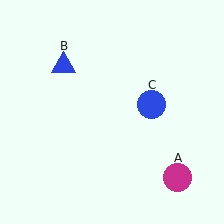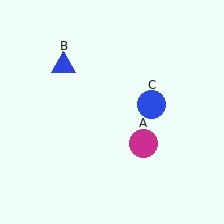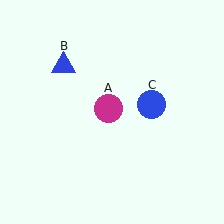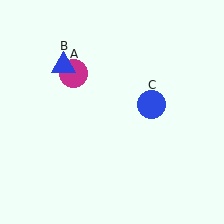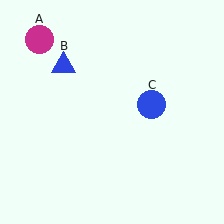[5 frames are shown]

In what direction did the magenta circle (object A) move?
The magenta circle (object A) moved up and to the left.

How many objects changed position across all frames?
1 object changed position: magenta circle (object A).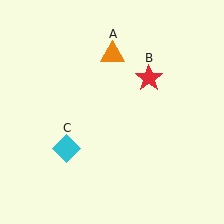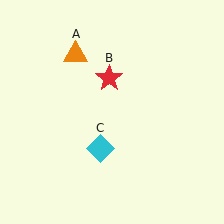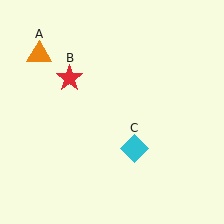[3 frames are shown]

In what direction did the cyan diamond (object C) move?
The cyan diamond (object C) moved right.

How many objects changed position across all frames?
3 objects changed position: orange triangle (object A), red star (object B), cyan diamond (object C).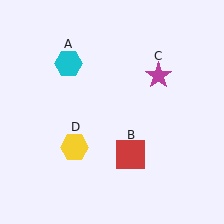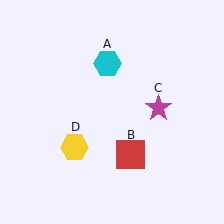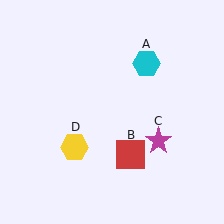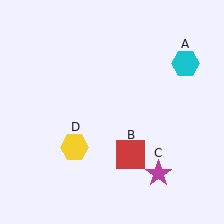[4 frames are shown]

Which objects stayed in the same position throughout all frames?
Red square (object B) and yellow hexagon (object D) remained stationary.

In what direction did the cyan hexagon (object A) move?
The cyan hexagon (object A) moved right.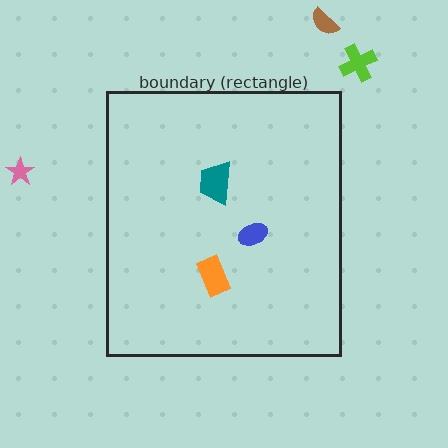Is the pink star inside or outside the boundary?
Outside.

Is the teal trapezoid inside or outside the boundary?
Inside.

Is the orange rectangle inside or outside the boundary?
Inside.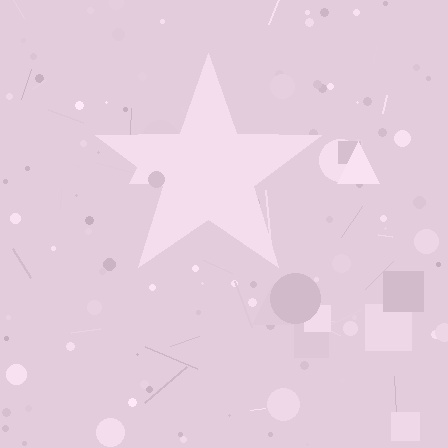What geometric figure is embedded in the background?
A star is embedded in the background.